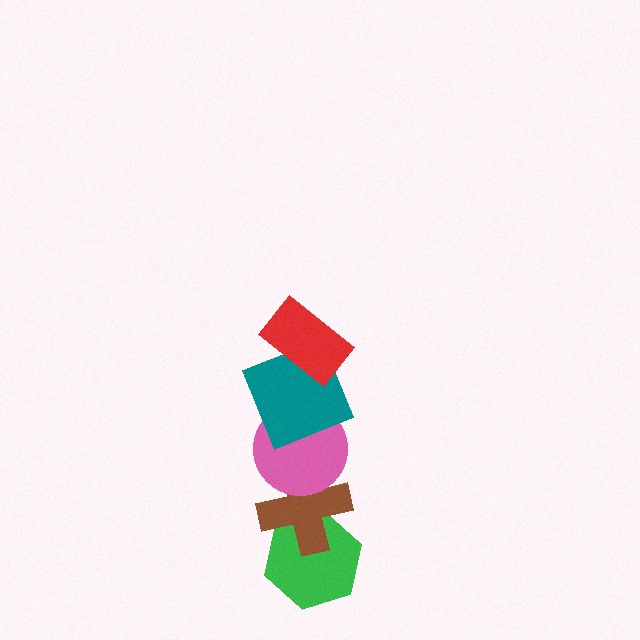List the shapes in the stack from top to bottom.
From top to bottom: the red rectangle, the teal square, the pink circle, the brown cross, the green hexagon.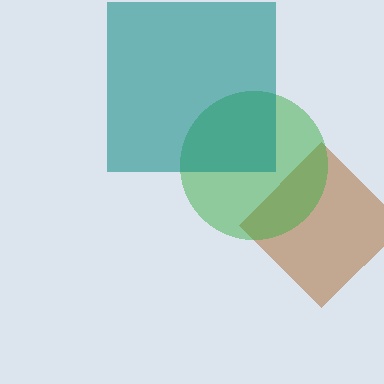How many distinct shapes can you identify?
There are 3 distinct shapes: a brown diamond, a green circle, a teal square.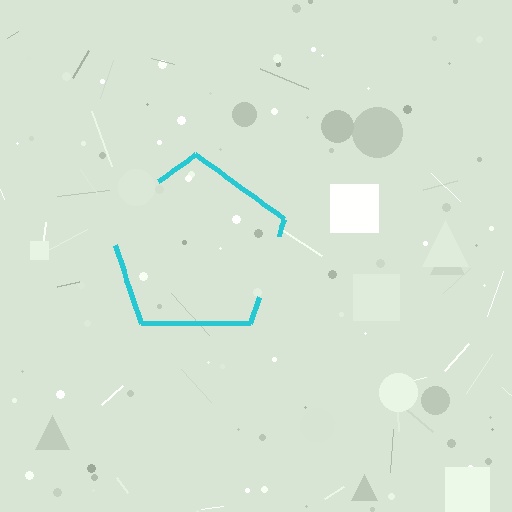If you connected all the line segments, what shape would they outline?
They would outline a pentagon.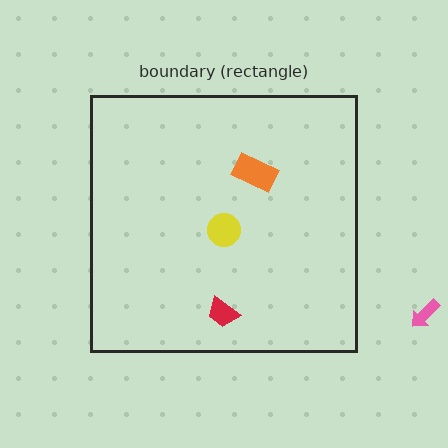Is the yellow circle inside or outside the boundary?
Inside.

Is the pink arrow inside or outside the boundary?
Outside.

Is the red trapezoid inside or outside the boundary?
Inside.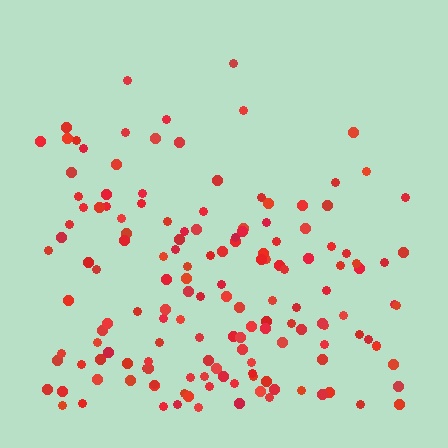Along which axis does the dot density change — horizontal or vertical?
Vertical.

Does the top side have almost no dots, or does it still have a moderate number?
Still a moderate number, just noticeably fewer than the bottom.